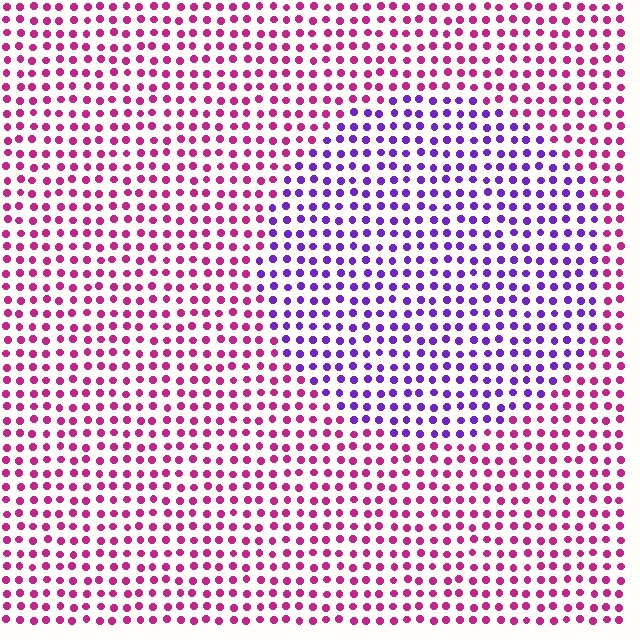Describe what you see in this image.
The image is filled with small magenta elements in a uniform arrangement. A circle-shaped region is visible where the elements are tinted to a slightly different hue, forming a subtle color boundary.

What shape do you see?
I see a circle.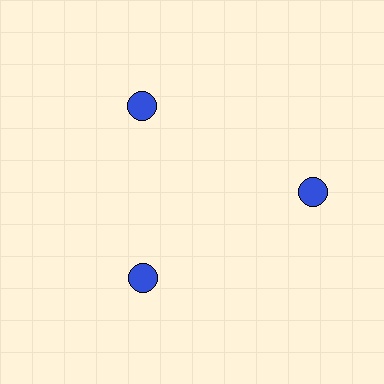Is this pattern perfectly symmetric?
No. The 3 blue circles are arranged in a ring, but one element near the 3 o'clock position is pushed outward from the center, breaking the 3-fold rotational symmetry.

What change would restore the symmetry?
The symmetry would be restored by moving it inward, back onto the ring so that all 3 circles sit at equal angles and equal distance from the center.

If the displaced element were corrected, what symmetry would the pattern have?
It would have 3-fold rotational symmetry — the pattern would map onto itself every 120 degrees.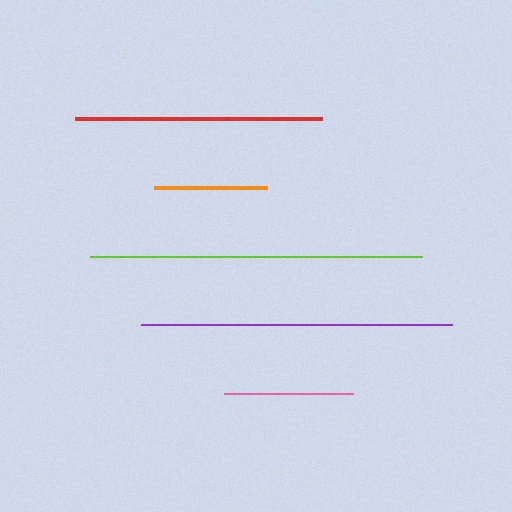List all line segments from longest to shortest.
From longest to shortest: lime, purple, red, pink, orange.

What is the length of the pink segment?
The pink segment is approximately 129 pixels long.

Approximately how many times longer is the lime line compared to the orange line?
The lime line is approximately 2.9 times the length of the orange line.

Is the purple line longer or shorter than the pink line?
The purple line is longer than the pink line.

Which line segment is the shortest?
The orange line is the shortest at approximately 113 pixels.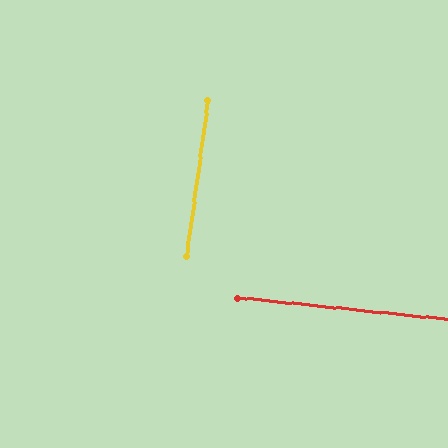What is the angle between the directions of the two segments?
Approximately 88 degrees.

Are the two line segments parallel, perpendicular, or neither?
Perpendicular — they meet at approximately 88°.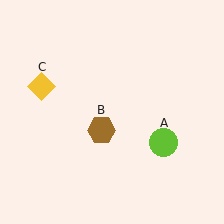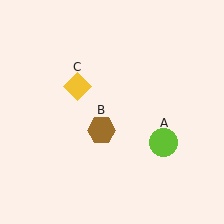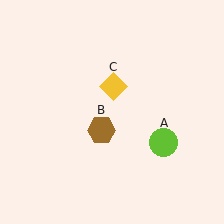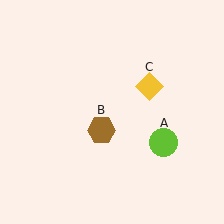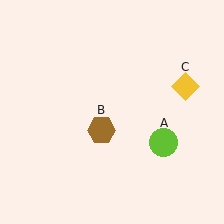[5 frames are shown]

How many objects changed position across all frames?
1 object changed position: yellow diamond (object C).